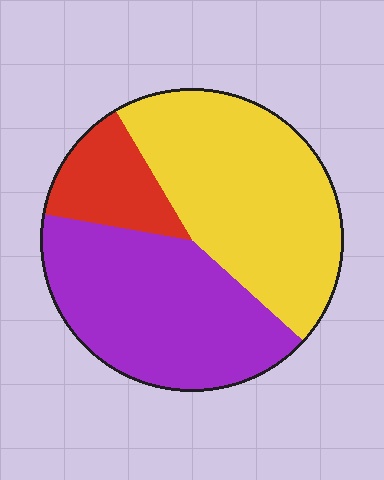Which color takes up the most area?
Yellow, at roughly 45%.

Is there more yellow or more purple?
Yellow.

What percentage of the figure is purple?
Purple covers 41% of the figure.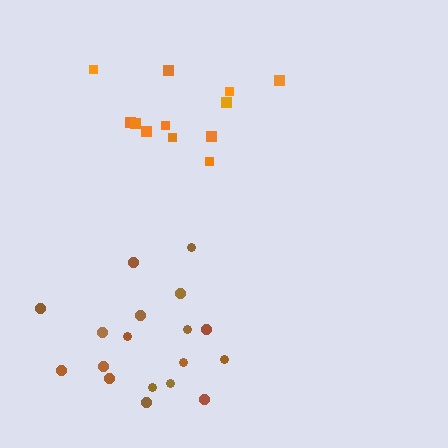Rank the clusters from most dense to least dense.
brown, orange.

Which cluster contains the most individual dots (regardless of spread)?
Brown (18).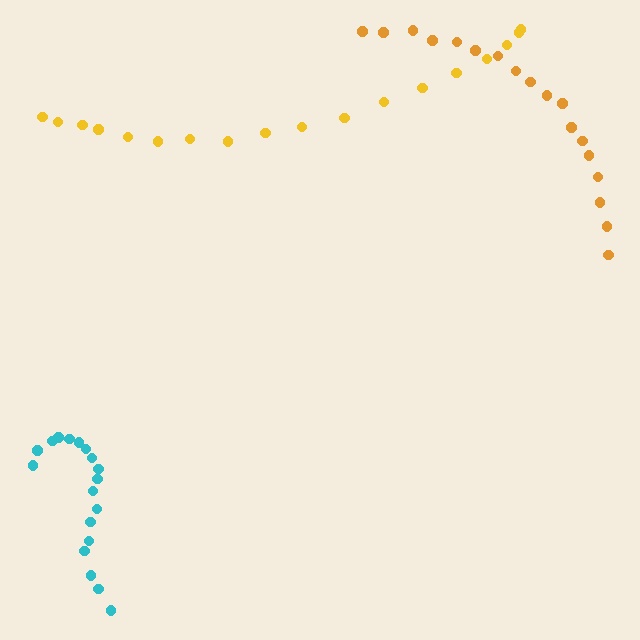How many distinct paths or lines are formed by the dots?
There are 3 distinct paths.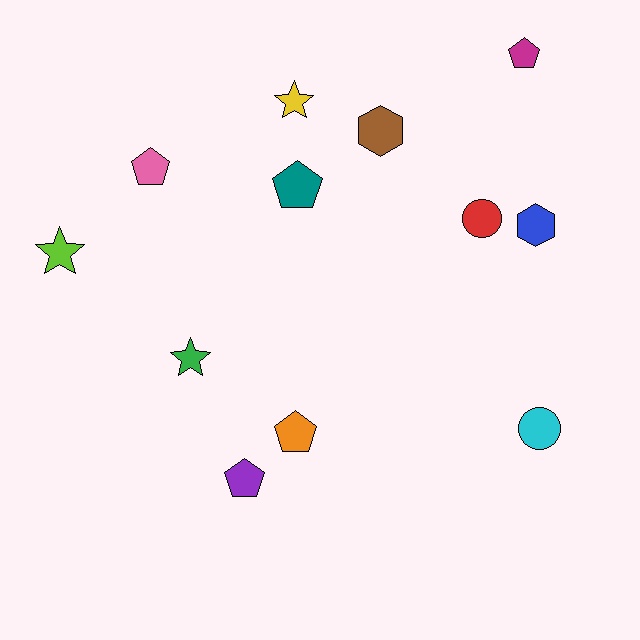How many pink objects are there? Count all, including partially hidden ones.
There is 1 pink object.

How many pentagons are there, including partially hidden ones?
There are 5 pentagons.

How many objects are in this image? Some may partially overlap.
There are 12 objects.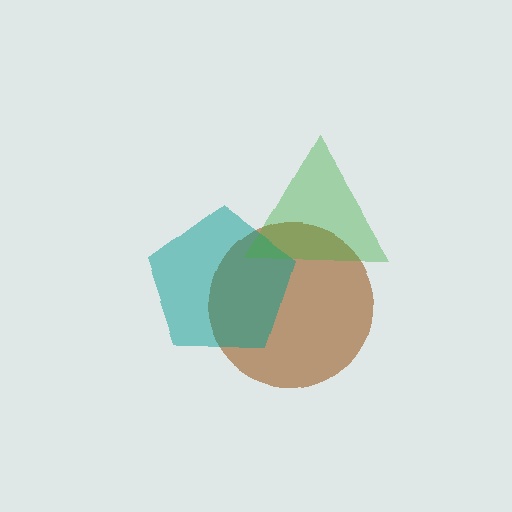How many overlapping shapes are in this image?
There are 3 overlapping shapes in the image.